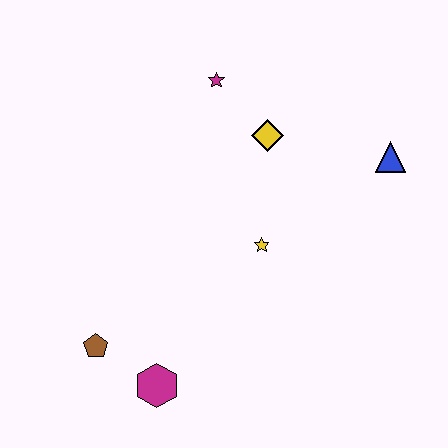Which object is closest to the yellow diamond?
The magenta star is closest to the yellow diamond.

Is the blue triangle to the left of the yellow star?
No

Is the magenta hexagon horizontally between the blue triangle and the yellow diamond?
No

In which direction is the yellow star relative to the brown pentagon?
The yellow star is to the right of the brown pentagon.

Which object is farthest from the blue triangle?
The brown pentagon is farthest from the blue triangle.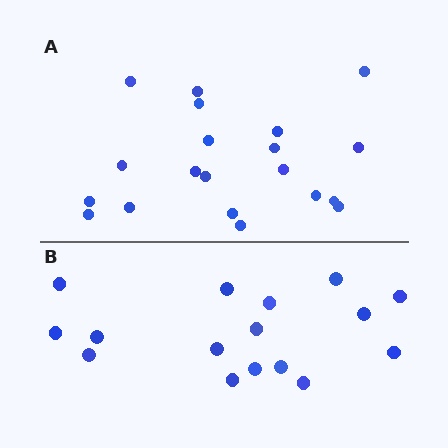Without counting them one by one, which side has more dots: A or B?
Region A (the top region) has more dots.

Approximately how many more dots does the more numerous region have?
Region A has about 4 more dots than region B.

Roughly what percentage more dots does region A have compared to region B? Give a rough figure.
About 25% more.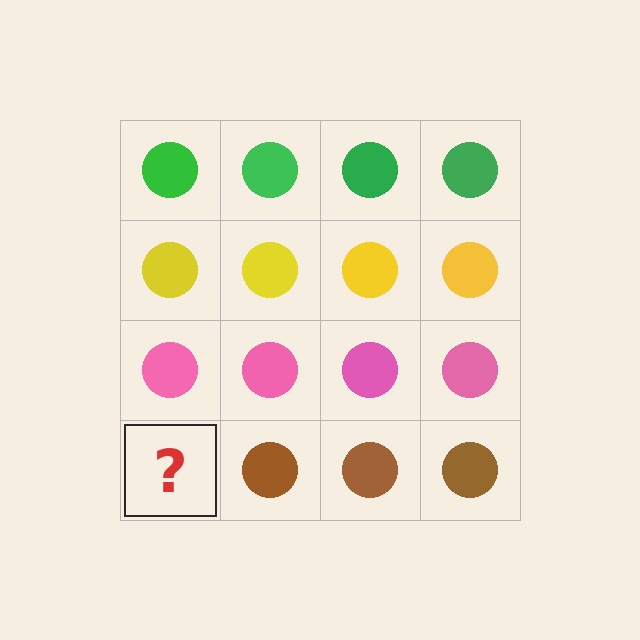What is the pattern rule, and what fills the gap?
The rule is that each row has a consistent color. The gap should be filled with a brown circle.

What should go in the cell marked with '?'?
The missing cell should contain a brown circle.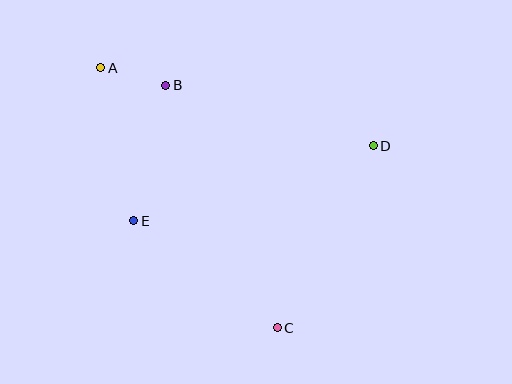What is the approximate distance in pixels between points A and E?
The distance between A and E is approximately 157 pixels.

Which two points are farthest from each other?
Points A and C are farthest from each other.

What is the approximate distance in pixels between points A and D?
The distance between A and D is approximately 284 pixels.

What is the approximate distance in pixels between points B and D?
The distance between B and D is approximately 216 pixels.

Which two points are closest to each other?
Points A and B are closest to each other.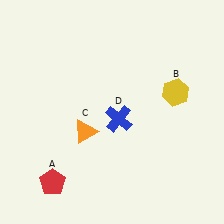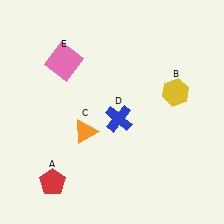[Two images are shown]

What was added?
A pink square (E) was added in Image 2.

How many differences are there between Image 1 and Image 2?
There is 1 difference between the two images.